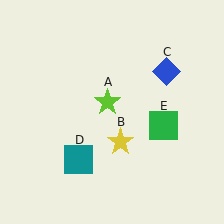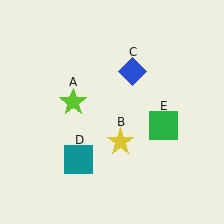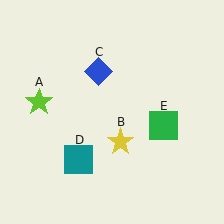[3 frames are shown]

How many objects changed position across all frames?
2 objects changed position: lime star (object A), blue diamond (object C).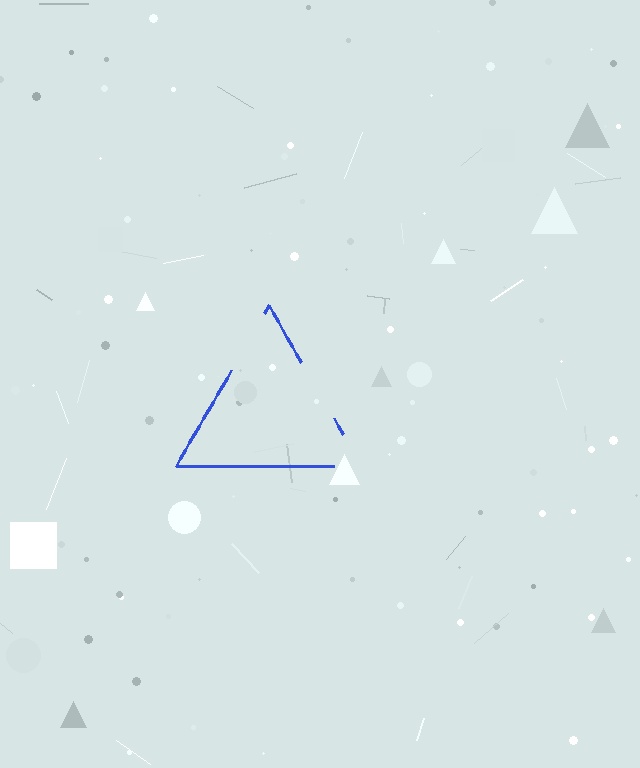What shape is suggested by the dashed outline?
The dashed outline suggests a triangle.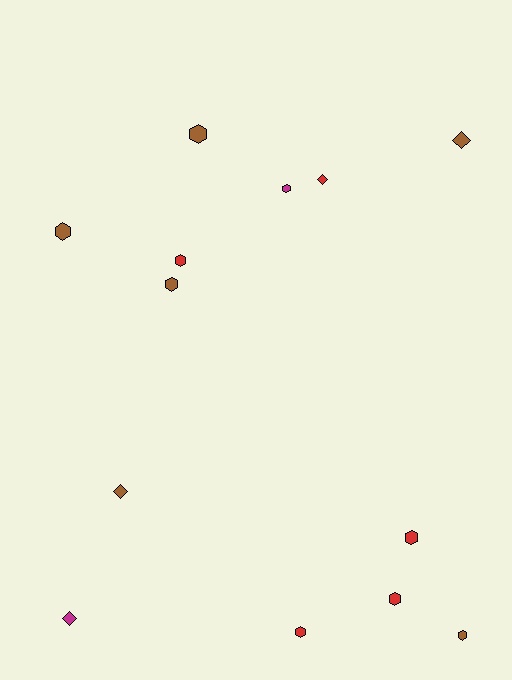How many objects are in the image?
There are 13 objects.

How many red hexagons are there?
There are 4 red hexagons.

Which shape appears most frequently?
Hexagon, with 9 objects.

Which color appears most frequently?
Brown, with 6 objects.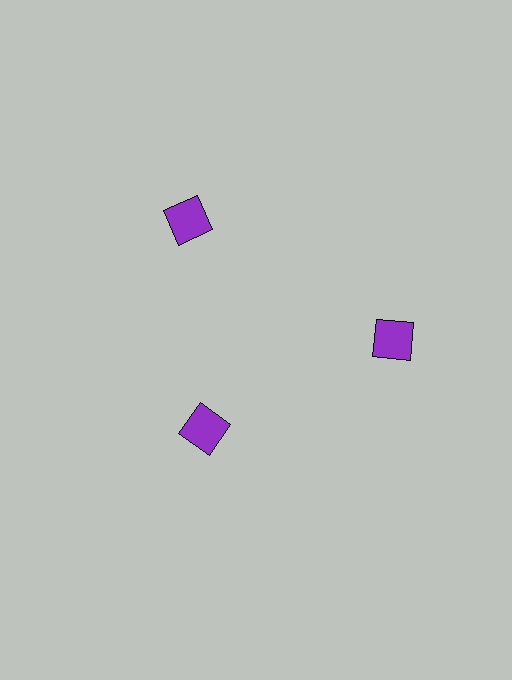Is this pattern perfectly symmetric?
No. The 3 purple squares are arranged in a ring, but one element near the 7 o'clock position is pulled inward toward the center, breaking the 3-fold rotational symmetry.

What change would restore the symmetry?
The symmetry would be restored by moving it outward, back onto the ring so that all 3 squares sit at equal angles and equal distance from the center.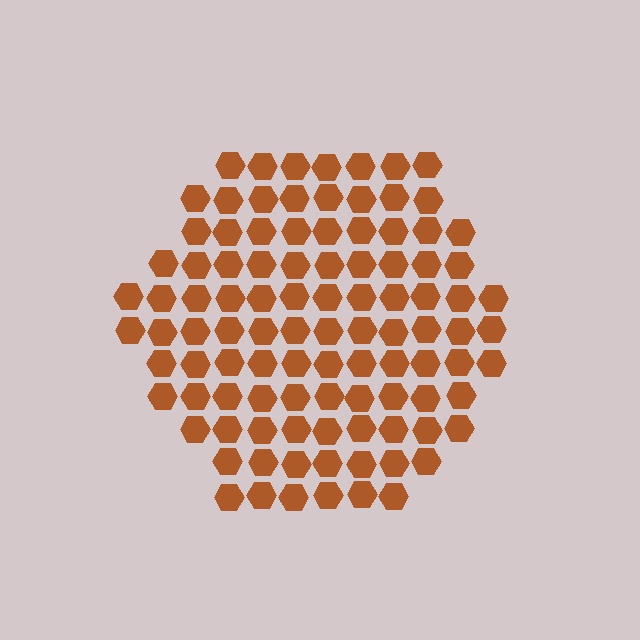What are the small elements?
The small elements are hexagons.